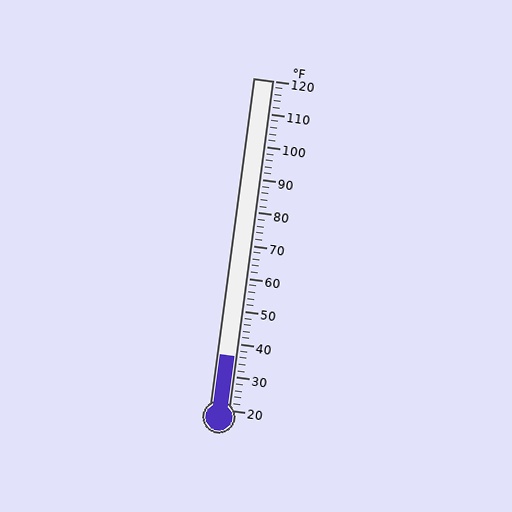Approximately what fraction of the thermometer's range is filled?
The thermometer is filled to approximately 15% of its range.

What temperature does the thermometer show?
The thermometer shows approximately 36°F.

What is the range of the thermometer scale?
The thermometer scale ranges from 20°F to 120°F.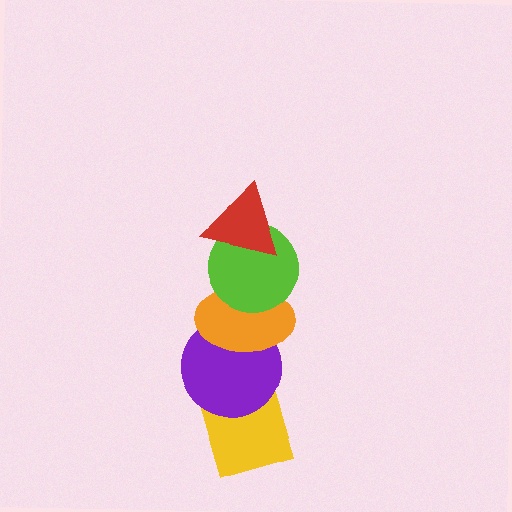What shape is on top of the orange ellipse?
The lime circle is on top of the orange ellipse.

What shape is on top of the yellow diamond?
The purple circle is on top of the yellow diamond.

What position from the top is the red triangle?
The red triangle is 1st from the top.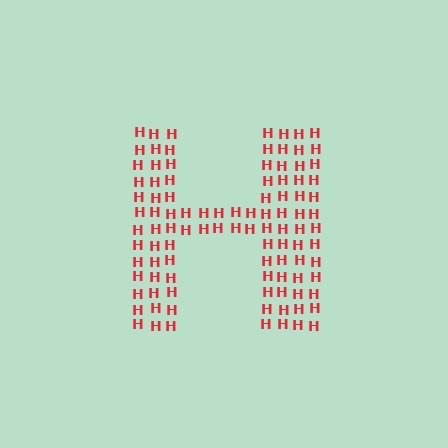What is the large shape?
The large shape is the letter H.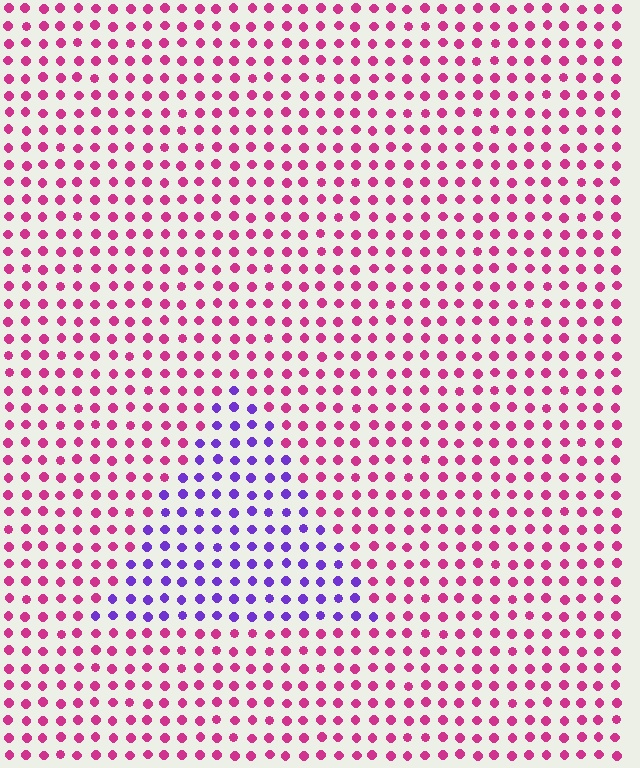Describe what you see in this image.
The image is filled with small magenta elements in a uniform arrangement. A triangle-shaped region is visible where the elements are tinted to a slightly different hue, forming a subtle color boundary.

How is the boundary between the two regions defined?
The boundary is defined purely by a slight shift in hue (about 62 degrees). Spacing, size, and orientation are identical on both sides.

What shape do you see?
I see a triangle.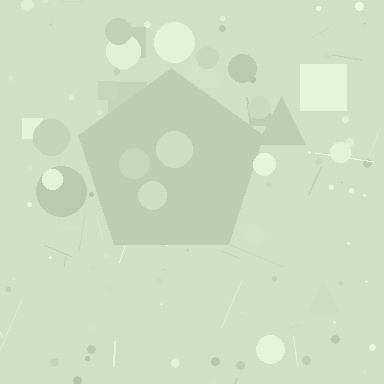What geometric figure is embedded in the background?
A pentagon is embedded in the background.